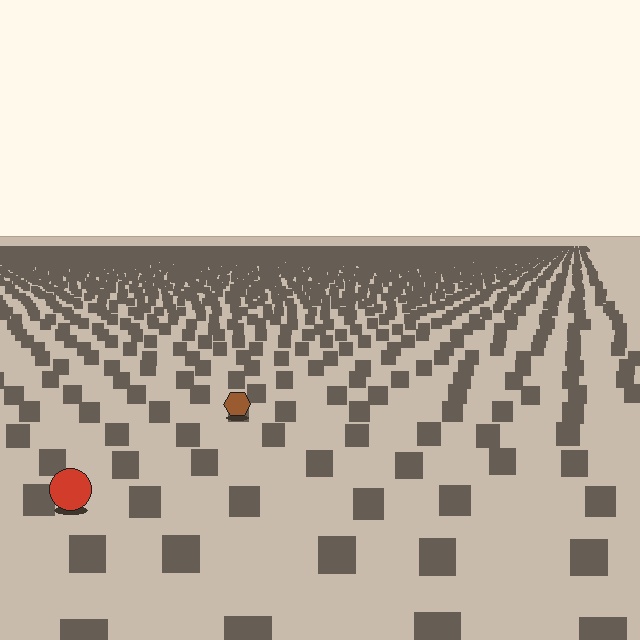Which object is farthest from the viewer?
The brown hexagon is farthest from the viewer. It appears smaller and the ground texture around it is denser.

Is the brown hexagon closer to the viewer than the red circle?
No. The red circle is closer — you can tell from the texture gradient: the ground texture is coarser near it.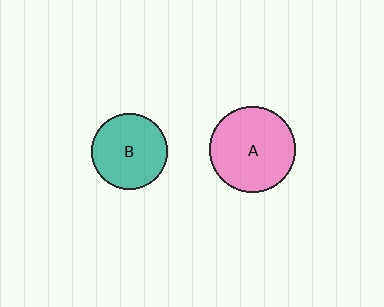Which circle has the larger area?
Circle A (pink).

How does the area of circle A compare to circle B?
Approximately 1.3 times.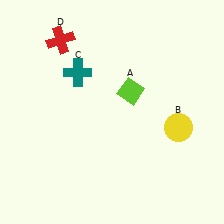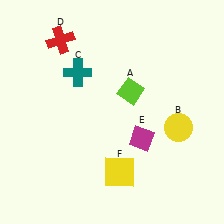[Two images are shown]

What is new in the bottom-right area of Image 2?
A yellow square (F) was added in the bottom-right area of Image 2.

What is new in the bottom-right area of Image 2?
A magenta diamond (E) was added in the bottom-right area of Image 2.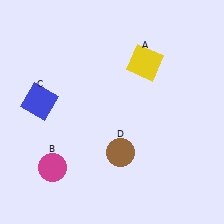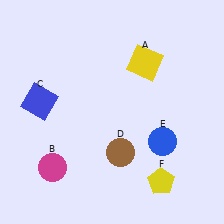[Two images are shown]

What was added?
A blue circle (E), a yellow pentagon (F) were added in Image 2.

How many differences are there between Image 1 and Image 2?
There are 2 differences between the two images.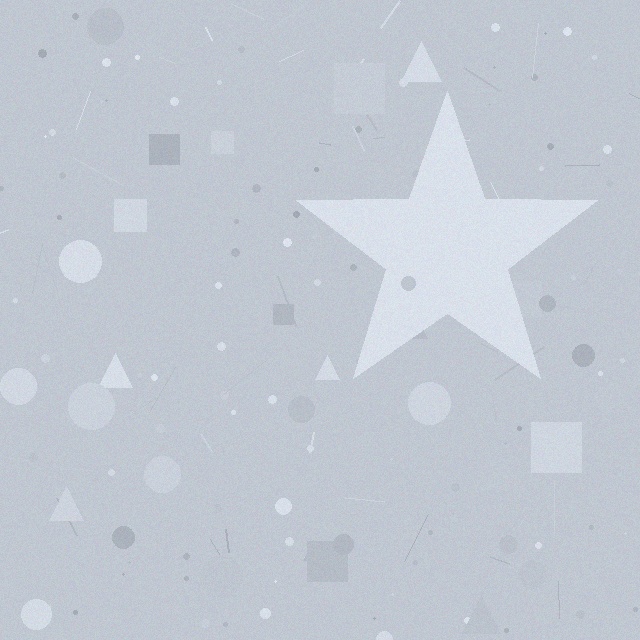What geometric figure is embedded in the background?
A star is embedded in the background.